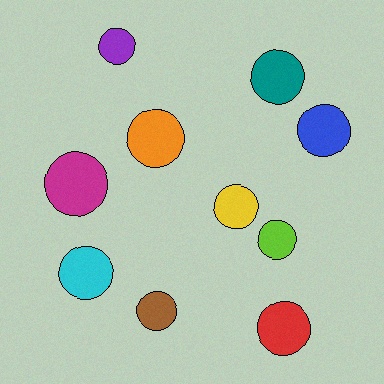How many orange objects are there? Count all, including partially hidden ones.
There is 1 orange object.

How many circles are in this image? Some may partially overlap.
There are 10 circles.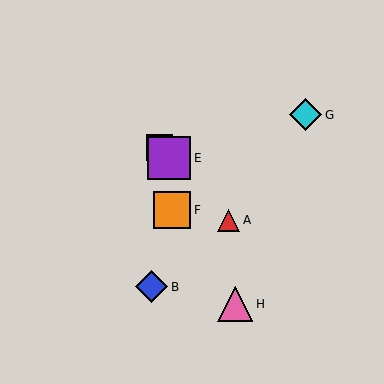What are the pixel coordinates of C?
Object C is at (163, 151).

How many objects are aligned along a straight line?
4 objects (A, C, D, E) are aligned along a straight line.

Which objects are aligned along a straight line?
Objects A, C, D, E are aligned along a straight line.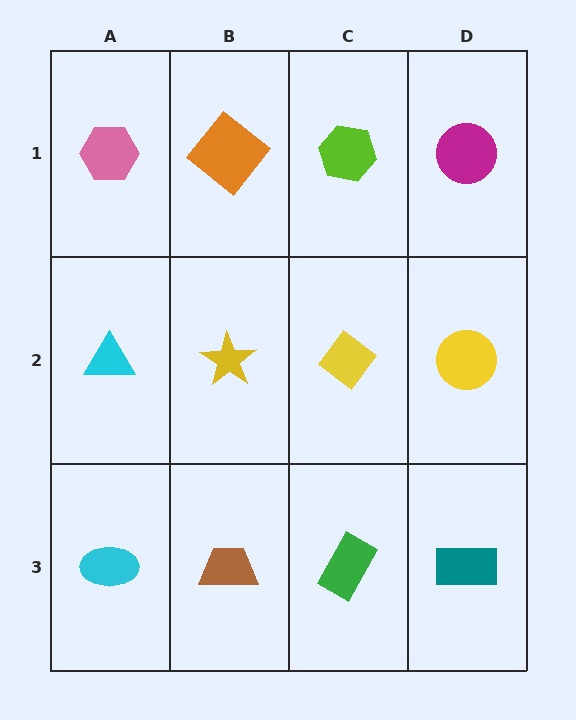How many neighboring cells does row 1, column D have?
2.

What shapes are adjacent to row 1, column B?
A yellow star (row 2, column B), a pink hexagon (row 1, column A), a lime hexagon (row 1, column C).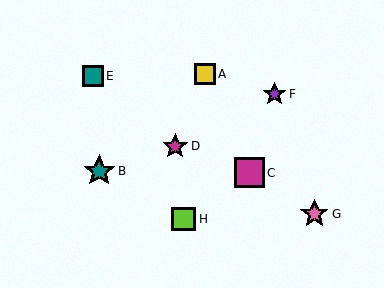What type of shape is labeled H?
Shape H is a lime square.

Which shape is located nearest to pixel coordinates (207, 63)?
The yellow square (labeled A) at (205, 74) is nearest to that location.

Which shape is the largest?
The teal star (labeled B) is the largest.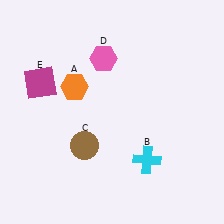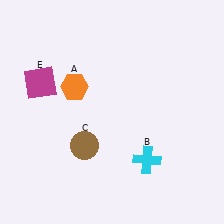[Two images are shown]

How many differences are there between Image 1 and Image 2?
There is 1 difference between the two images.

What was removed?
The pink hexagon (D) was removed in Image 2.